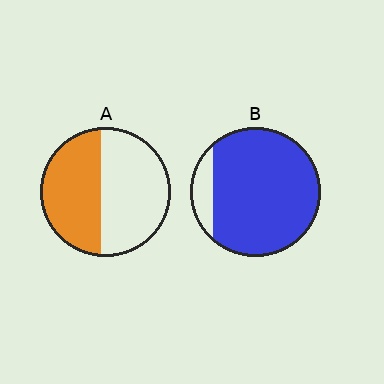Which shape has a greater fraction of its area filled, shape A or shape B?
Shape B.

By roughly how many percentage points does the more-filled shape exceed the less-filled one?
By roughly 45 percentage points (B over A).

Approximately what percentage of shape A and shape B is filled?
A is approximately 45% and B is approximately 90%.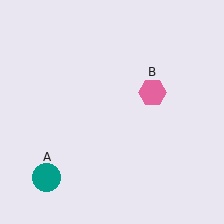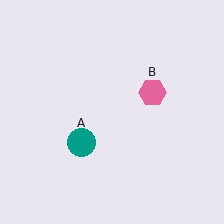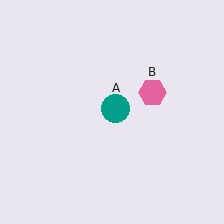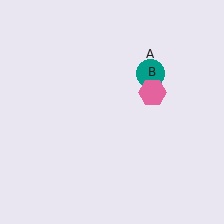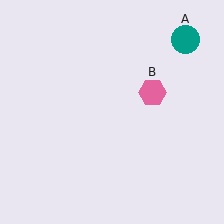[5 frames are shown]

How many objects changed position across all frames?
1 object changed position: teal circle (object A).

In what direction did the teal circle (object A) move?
The teal circle (object A) moved up and to the right.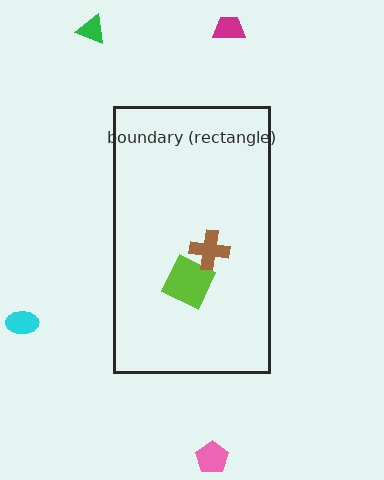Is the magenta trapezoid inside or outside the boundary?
Outside.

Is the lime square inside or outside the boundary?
Inside.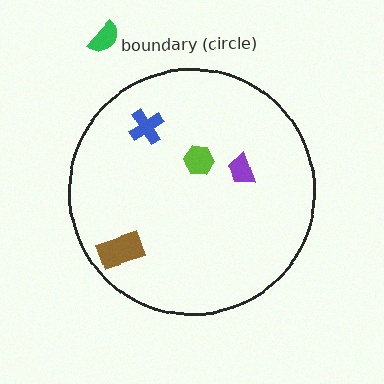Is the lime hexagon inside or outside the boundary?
Inside.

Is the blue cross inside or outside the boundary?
Inside.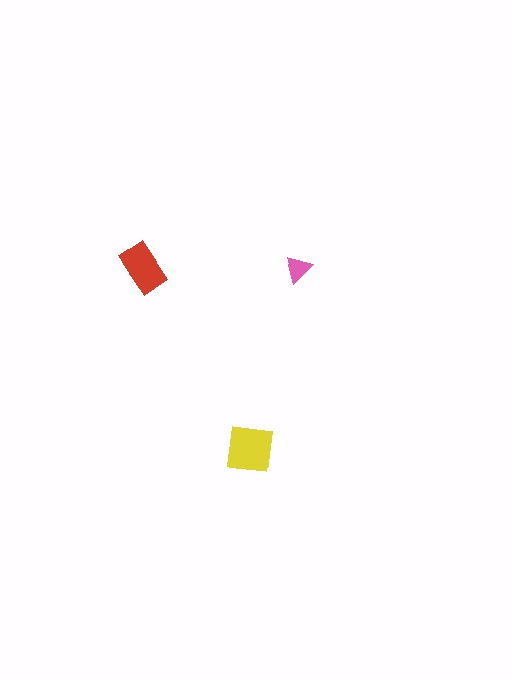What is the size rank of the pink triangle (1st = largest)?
3rd.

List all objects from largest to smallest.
The yellow square, the red rectangle, the pink triangle.